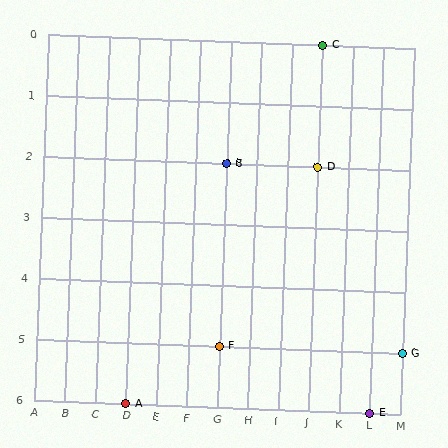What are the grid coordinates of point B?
Point B is at grid coordinates (G, 2).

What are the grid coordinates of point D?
Point D is at grid coordinates (J, 2).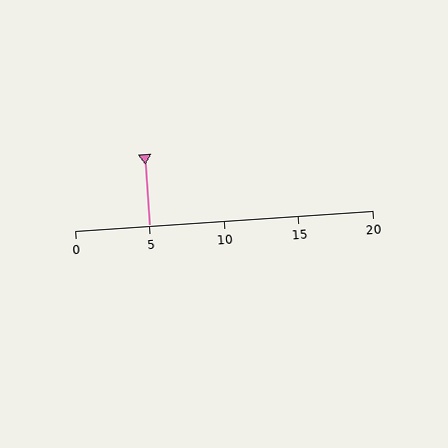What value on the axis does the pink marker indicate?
The marker indicates approximately 5.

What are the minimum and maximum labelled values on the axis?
The axis runs from 0 to 20.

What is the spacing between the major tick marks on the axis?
The major ticks are spaced 5 apart.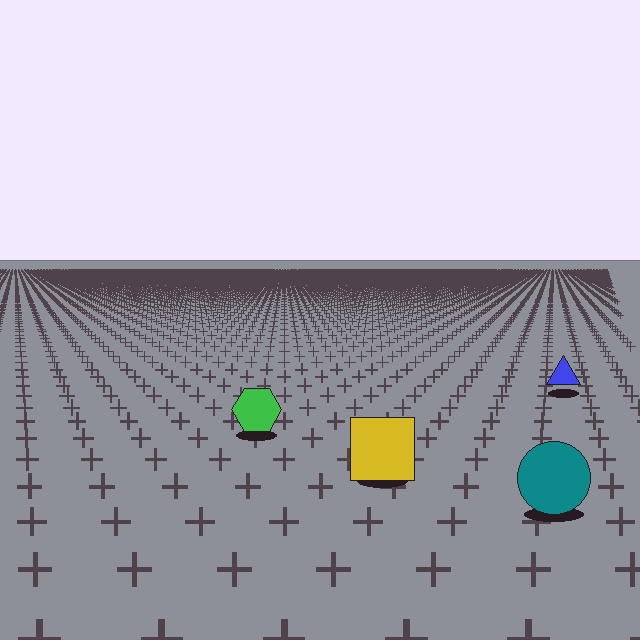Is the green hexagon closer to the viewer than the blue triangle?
Yes. The green hexagon is closer — you can tell from the texture gradient: the ground texture is coarser near it.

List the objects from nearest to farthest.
From nearest to farthest: the teal circle, the yellow square, the green hexagon, the blue triangle.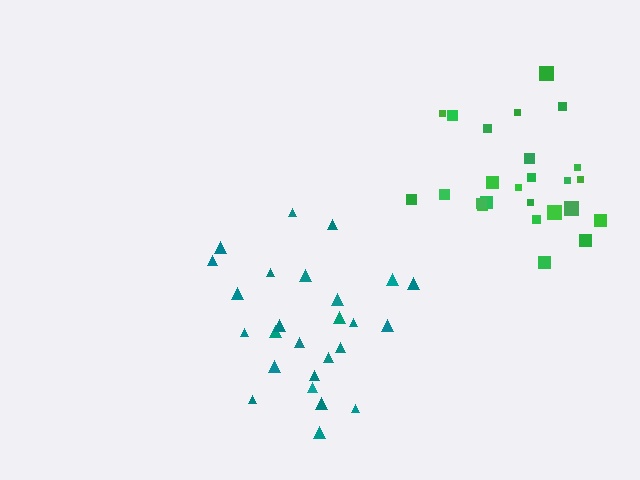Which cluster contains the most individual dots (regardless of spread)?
Teal (26).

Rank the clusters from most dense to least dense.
green, teal.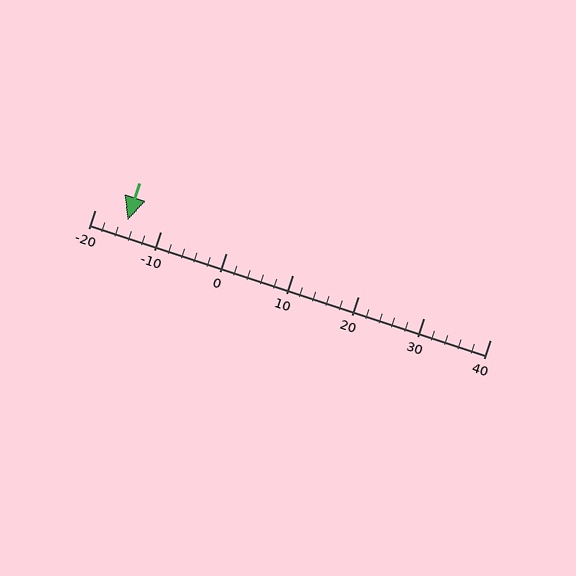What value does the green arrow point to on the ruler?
The green arrow points to approximately -15.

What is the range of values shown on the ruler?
The ruler shows values from -20 to 40.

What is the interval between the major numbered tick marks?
The major tick marks are spaced 10 units apart.